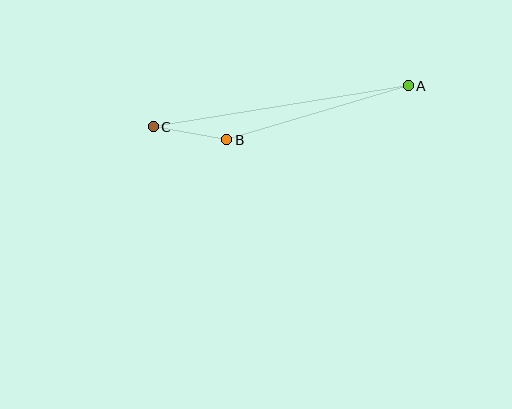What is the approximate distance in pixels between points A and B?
The distance between A and B is approximately 189 pixels.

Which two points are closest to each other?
Points B and C are closest to each other.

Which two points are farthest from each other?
Points A and C are farthest from each other.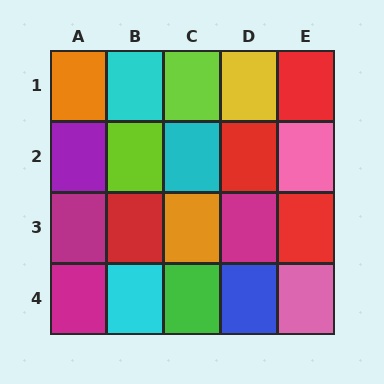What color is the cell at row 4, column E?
Pink.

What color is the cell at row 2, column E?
Pink.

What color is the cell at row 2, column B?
Lime.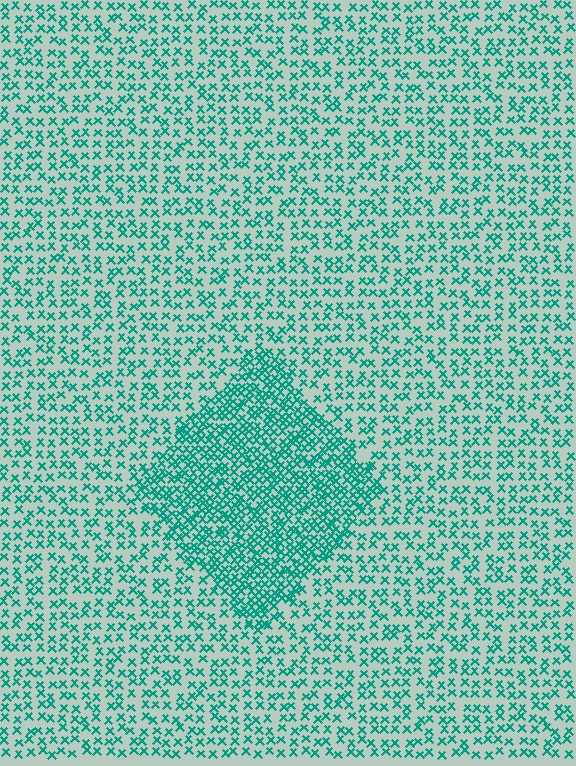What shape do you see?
I see a diamond.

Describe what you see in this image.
The image contains small teal elements arranged at two different densities. A diamond-shaped region is visible where the elements are more densely packed than the surrounding area.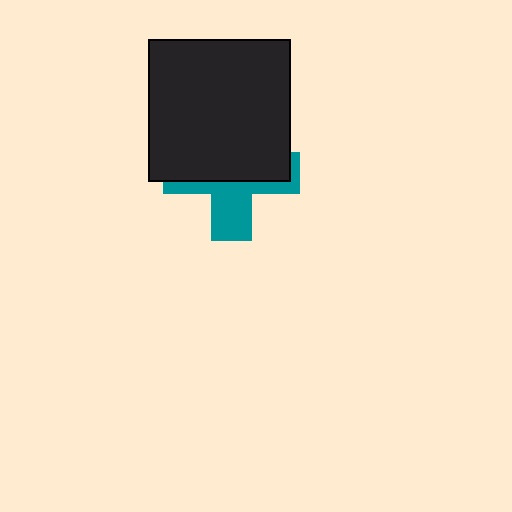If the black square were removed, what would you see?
You would see the complete teal cross.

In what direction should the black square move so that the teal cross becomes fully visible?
The black square should move up. That is the shortest direction to clear the overlap and leave the teal cross fully visible.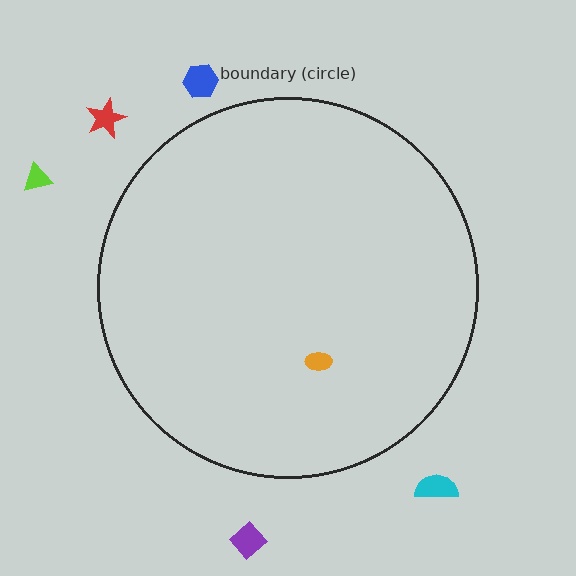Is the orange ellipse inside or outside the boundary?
Inside.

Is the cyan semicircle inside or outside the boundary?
Outside.